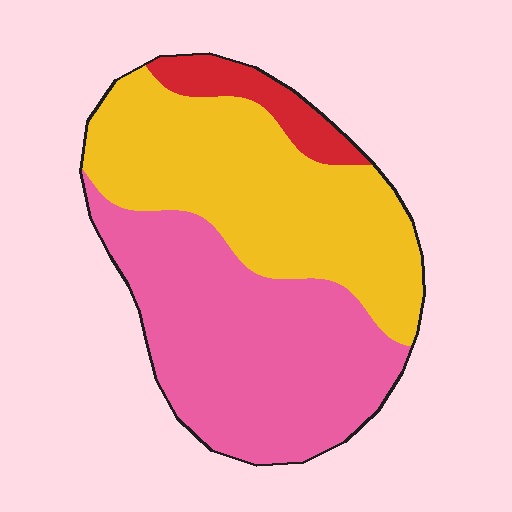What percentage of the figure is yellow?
Yellow covers roughly 45% of the figure.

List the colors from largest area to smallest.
From largest to smallest: pink, yellow, red.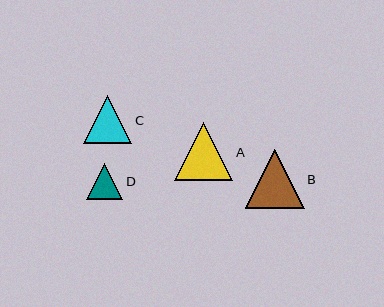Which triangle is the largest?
Triangle B is the largest with a size of approximately 59 pixels.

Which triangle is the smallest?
Triangle D is the smallest with a size of approximately 36 pixels.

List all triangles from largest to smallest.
From largest to smallest: B, A, C, D.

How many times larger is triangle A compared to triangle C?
Triangle A is approximately 1.2 times the size of triangle C.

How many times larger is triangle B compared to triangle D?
Triangle B is approximately 1.6 times the size of triangle D.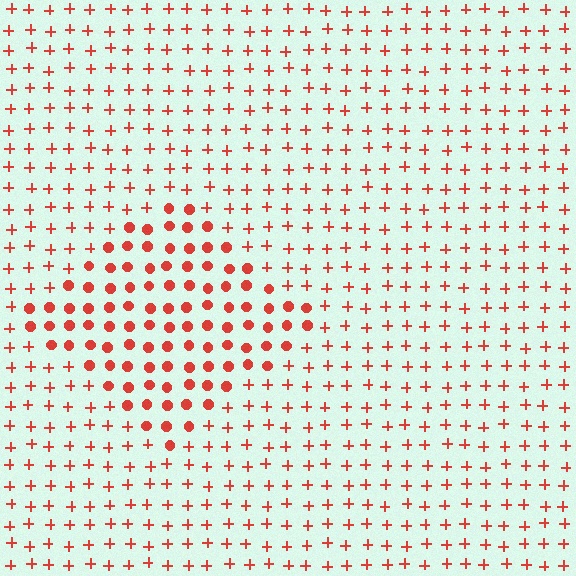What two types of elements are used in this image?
The image uses circles inside the diamond region and plus signs outside it.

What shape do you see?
I see a diamond.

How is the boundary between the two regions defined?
The boundary is defined by a change in element shape: circles inside vs. plus signs outside. All elements share the same color and spacing.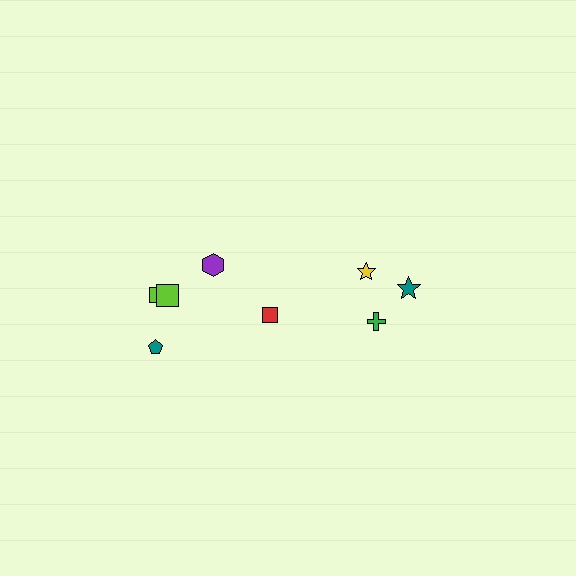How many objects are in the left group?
There are 5 objects.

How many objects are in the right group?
There are 3 objects.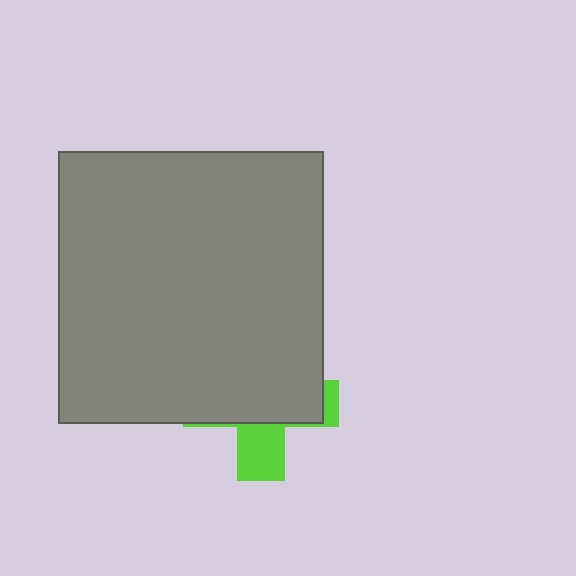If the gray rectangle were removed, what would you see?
You would see the complete lime cross.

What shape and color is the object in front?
The object in front is a gray rectangle.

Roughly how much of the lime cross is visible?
A small part of it is visible (roughly 31%).